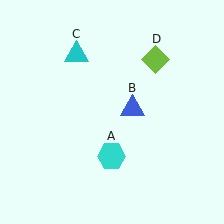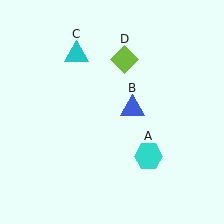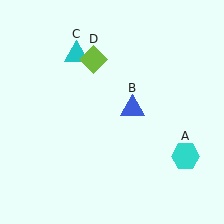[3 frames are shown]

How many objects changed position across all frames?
2 objects changed position: cyan hexagon (object A), lime diamond (object D).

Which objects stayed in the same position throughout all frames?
Blue triangle (object B) and cyan triangle (object C) remained stationary.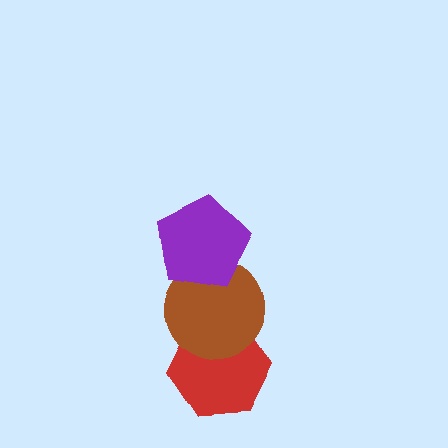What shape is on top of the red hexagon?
The brown circle is on top of the red hexagon.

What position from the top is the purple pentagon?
The purple pentagon is 1st from the top.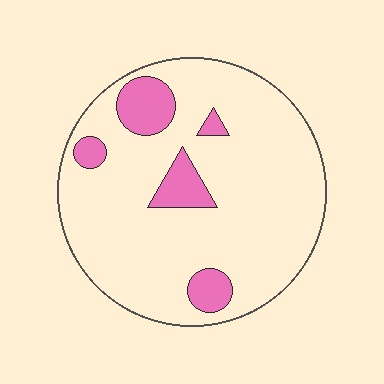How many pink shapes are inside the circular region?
5.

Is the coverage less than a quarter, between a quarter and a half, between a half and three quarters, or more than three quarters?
Less than a quarter.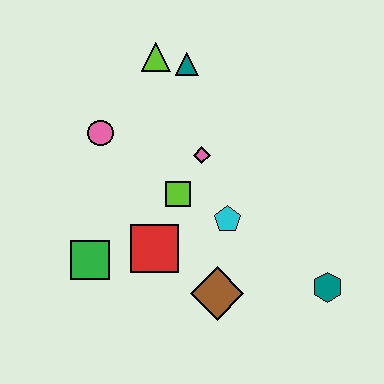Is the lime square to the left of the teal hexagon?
Yes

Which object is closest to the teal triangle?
The lime triangle is closest to the teal triangle.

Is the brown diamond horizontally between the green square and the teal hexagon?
Yes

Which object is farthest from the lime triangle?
The teal hexagon is farthest from the lime triangle.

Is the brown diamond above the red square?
No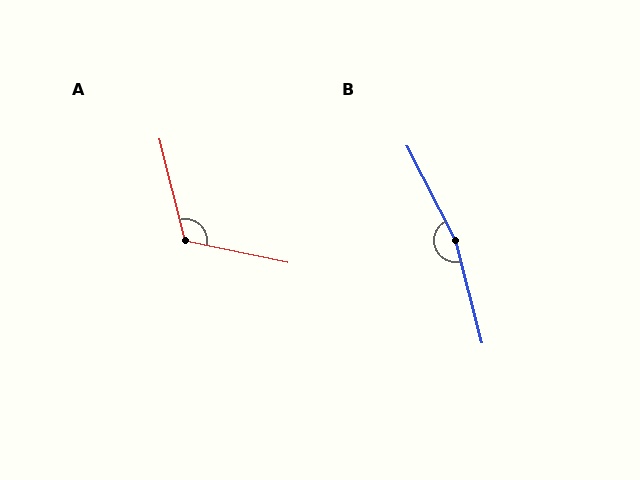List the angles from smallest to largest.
A (116°), B (168°).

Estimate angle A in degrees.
Approximately 116 degrees.